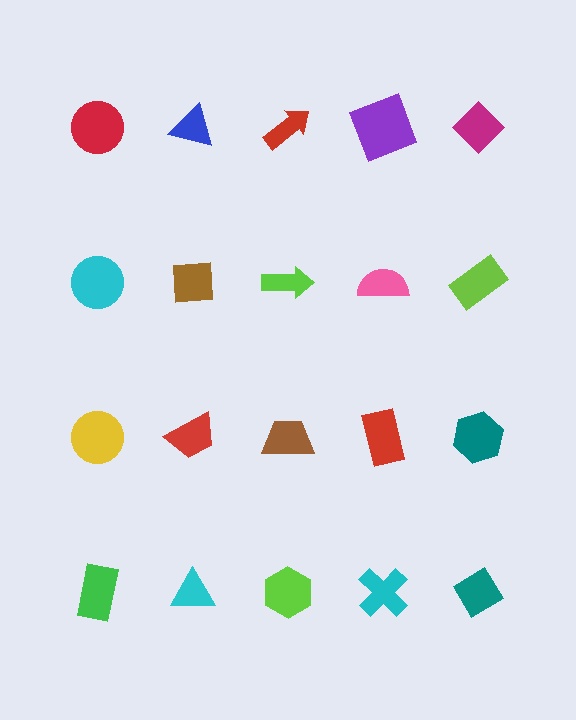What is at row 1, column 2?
A blue triangle.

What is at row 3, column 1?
A yellow circle.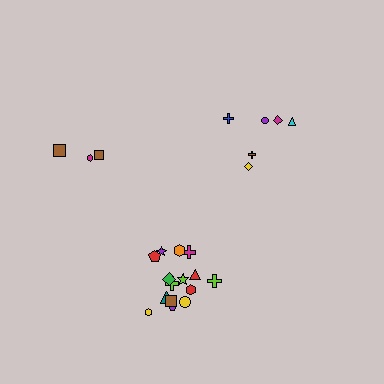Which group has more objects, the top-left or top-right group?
The top-right group.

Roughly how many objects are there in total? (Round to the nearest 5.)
Roughly 25 objects in total.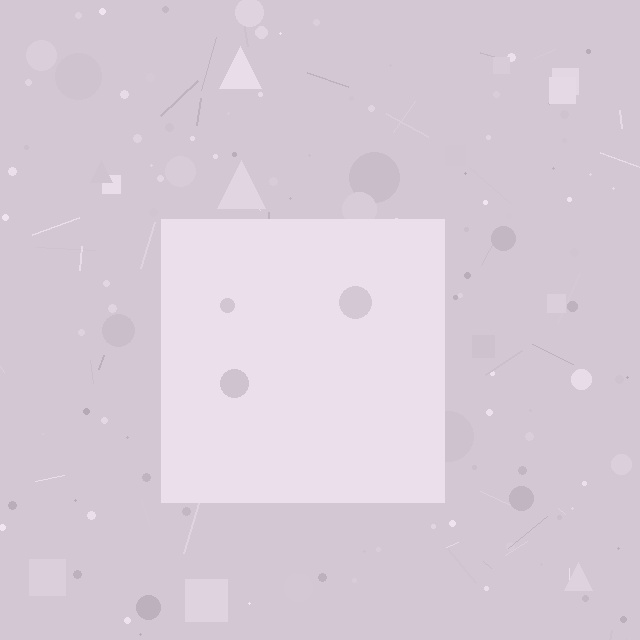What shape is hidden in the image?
A square is hidden in the image.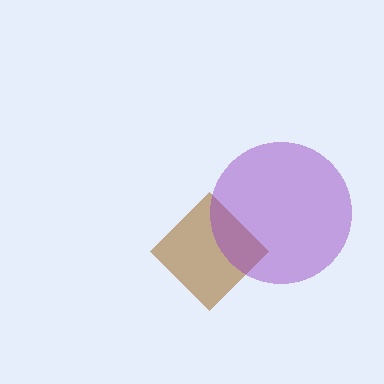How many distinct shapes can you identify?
There are 2 distinct shapes: a brown diamond, a purple circle.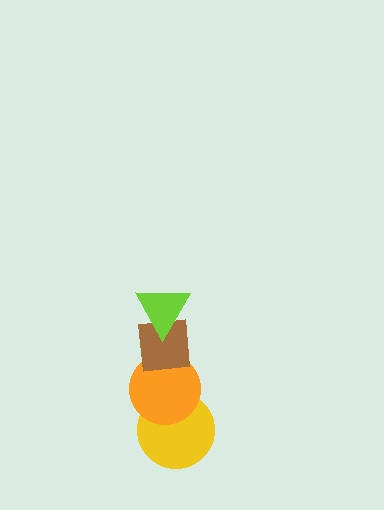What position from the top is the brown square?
The brown square is 2nd from the top.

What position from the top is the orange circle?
The orange circle is 3rd from the top.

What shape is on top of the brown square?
The lime triangle is on top of the brown square.